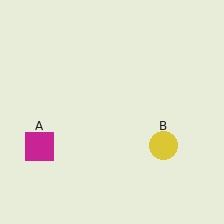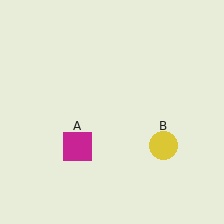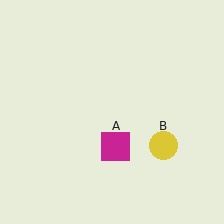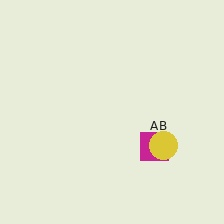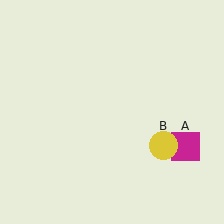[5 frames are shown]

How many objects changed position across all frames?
1 object changed position: magenta square (object A).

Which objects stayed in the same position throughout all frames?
Yellow circle (object B) remained stationary.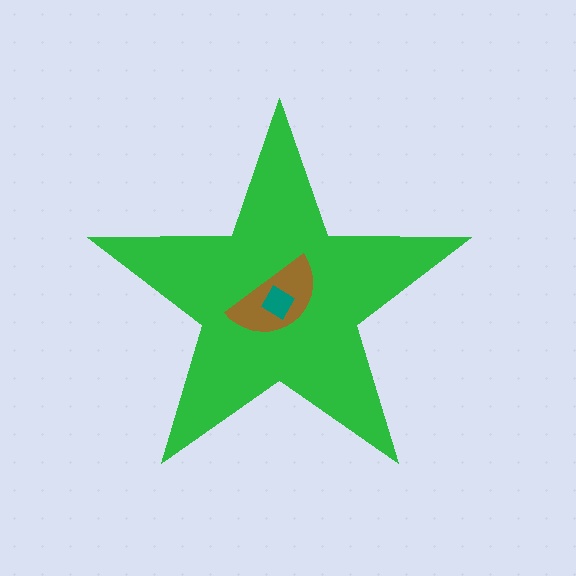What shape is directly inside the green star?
The brown semicircle.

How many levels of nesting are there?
3.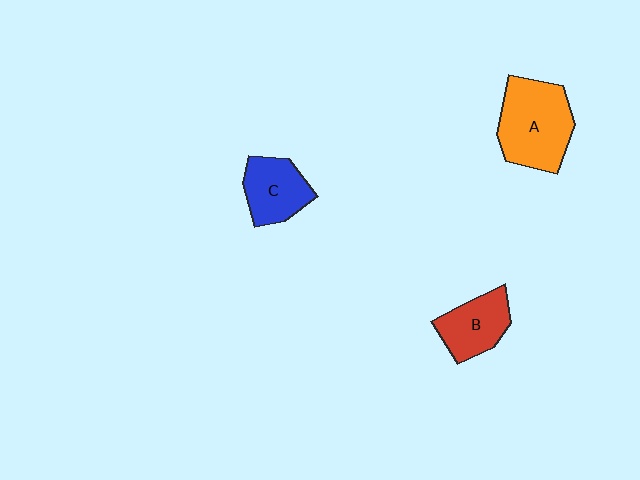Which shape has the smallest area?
Shape B (red).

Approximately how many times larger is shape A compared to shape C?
Approximately 1.6 times.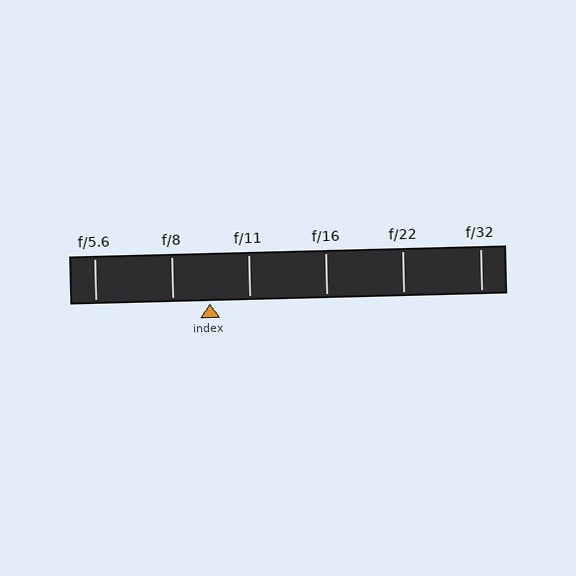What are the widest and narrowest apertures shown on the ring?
The widest aperture shown is f/5.6 and the narrowest is f/32.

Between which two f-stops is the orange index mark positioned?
The index mark is between f/8 and f/11.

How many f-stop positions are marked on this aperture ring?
There are 6 f-stop positions marked.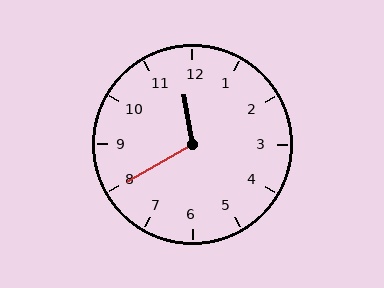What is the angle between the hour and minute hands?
Approximately 110 degrees.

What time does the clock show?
11:40.